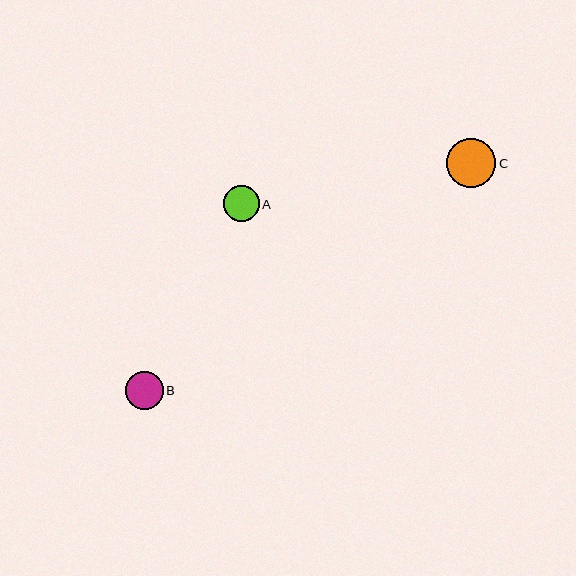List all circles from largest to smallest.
From largest to smallest: C, B, A.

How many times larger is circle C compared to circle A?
Circle C is approximately 1.4 times the size of circle A.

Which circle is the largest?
Circle C is the largest with a size of approximately 49 pixels.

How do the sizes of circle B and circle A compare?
Circle B and circle A are approximately the same size.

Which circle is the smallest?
Circle A is the smallest with a size of approximately 36 pixels.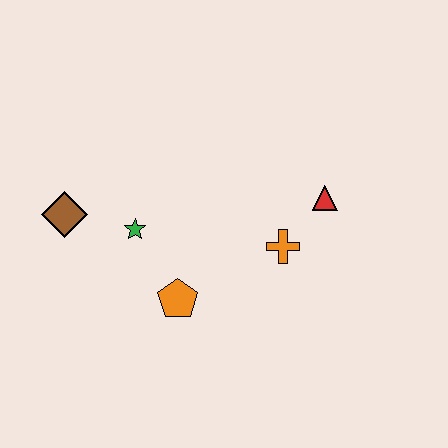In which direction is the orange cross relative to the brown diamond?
The orange cross is to the right of the brown diamond.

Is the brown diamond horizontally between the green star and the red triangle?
No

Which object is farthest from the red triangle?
The brown diamond is farthest from the red triangle.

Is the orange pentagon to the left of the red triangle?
Yes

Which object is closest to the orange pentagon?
The green star is closest to the orange pentagon.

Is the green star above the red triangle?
No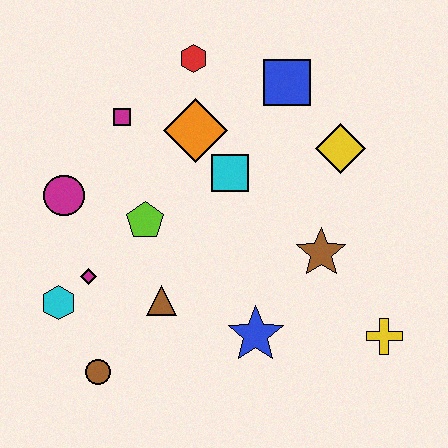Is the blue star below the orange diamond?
Yes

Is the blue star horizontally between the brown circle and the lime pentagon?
No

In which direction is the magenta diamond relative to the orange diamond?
The magenta diamond is below the orange diamond.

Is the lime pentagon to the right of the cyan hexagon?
Yes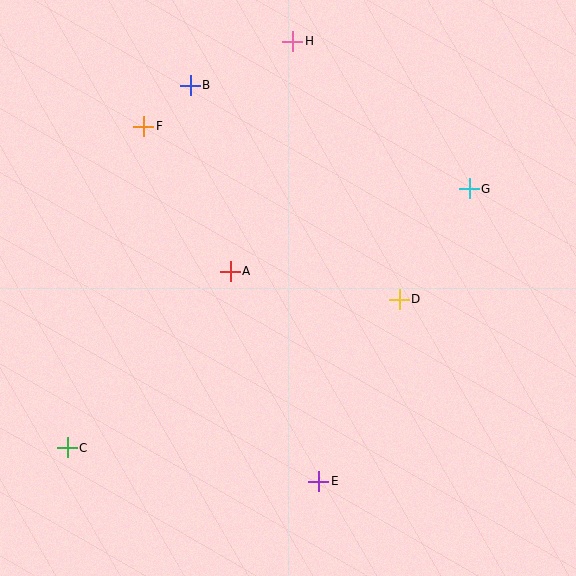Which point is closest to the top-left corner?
Point F is closest to the top-left corner.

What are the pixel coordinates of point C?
Point C is at (67, 448).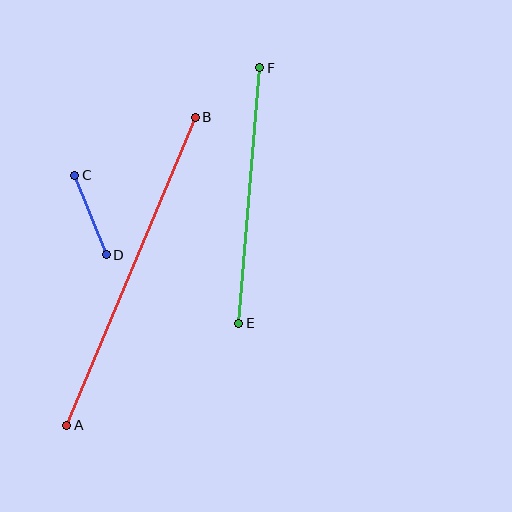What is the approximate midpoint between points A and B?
The midpoint is at approximately (131, 271) pixels.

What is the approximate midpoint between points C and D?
The midpoint is at approximately (90, 215) pixels.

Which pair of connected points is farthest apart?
Points A and B are farthest apart.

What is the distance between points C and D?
The distance is approximately 86 pixels.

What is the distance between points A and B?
The distance is approximately 333 pixels.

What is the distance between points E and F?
The distance is approximately 256 pixels.